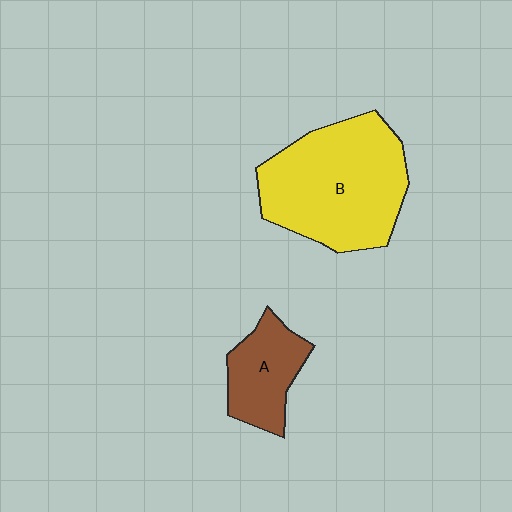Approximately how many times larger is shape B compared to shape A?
Approximately 2.3 times.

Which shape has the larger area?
Shape B (yellow).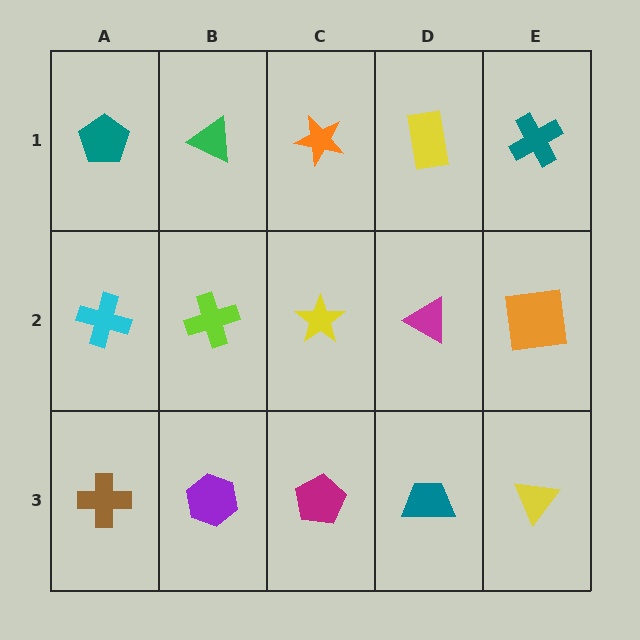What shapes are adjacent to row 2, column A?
A teal pentagon (row 1, column A), a brown cross (row 3, column A), a lime cross (row 2, column B).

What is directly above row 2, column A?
A teal pentagon.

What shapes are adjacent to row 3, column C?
A yellow star (row 2, column C), a purple hexagon (row 3, column B), a teal trapezoid (row 3, column D).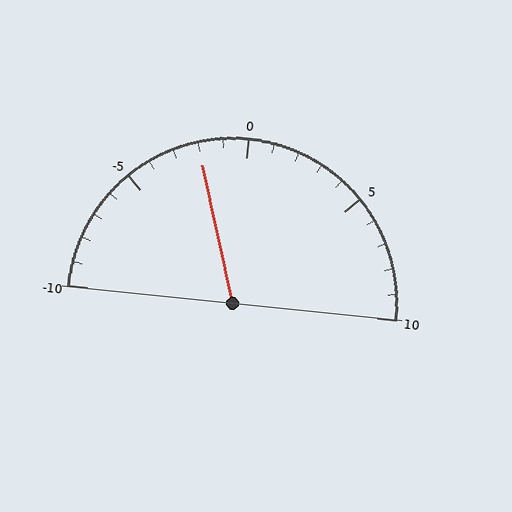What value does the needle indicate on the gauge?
The needle indicates approximately -2.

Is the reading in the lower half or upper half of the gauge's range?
The reading is in the lower half of the range (-10 to 10).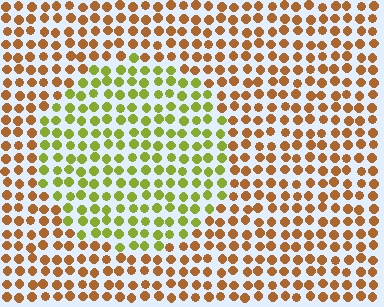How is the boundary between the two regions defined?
The boundary is defined purely by a slight shift in hue (about 52 degrees). Spacing, size, and orientation are identical on both sides.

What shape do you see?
I see a circle.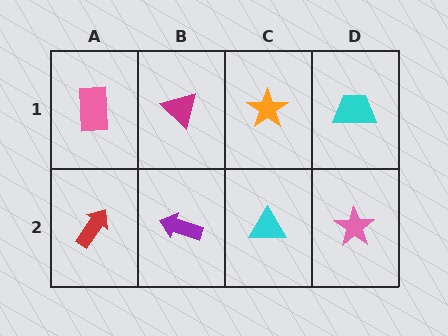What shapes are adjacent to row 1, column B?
A purple arrow (row 2, column B), a pink rectangle (row 1, column A), an orange star (row 1, column C).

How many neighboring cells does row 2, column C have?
3.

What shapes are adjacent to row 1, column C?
A cyan triangle (row 2, column C), a magenta triangle (row 1, column B), a cyan trapezoid (row 1, column D).